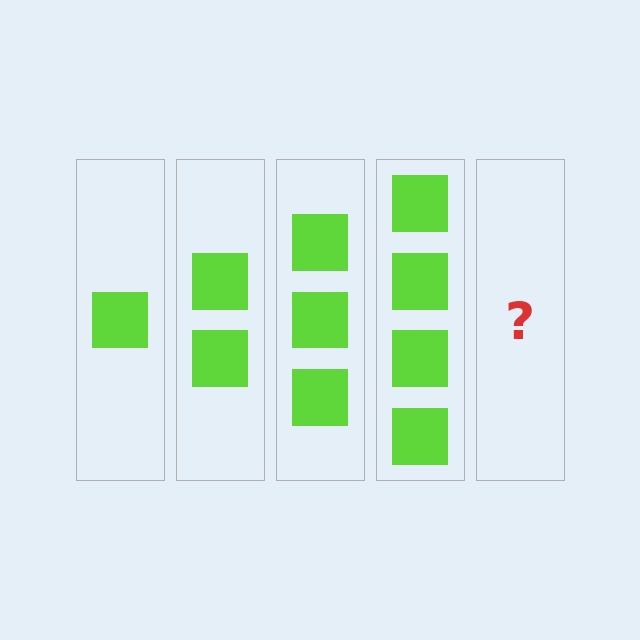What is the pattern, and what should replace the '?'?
The pattern is that each step adds one more square. The '?' should be 5 squares.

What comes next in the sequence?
The next element should be 5 squares.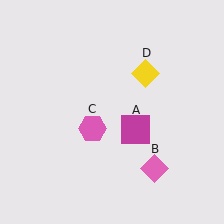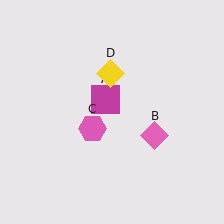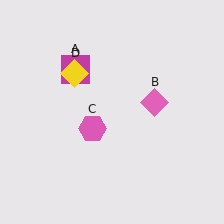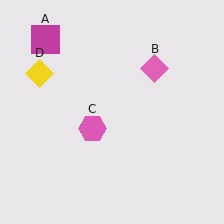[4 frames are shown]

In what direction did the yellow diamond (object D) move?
The yellow diamond (object D) moved left.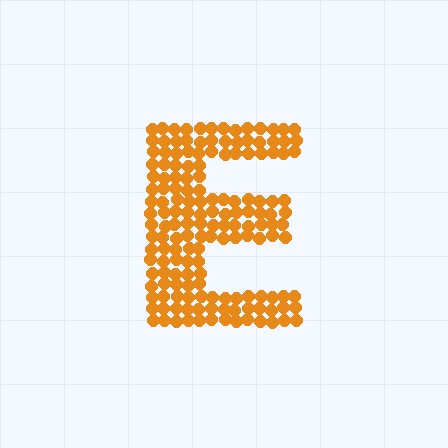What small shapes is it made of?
It is made of small circles.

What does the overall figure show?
The overall figure shows the letter E.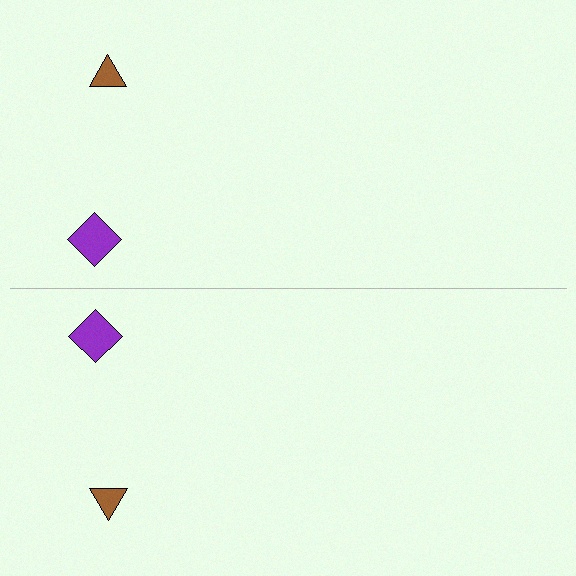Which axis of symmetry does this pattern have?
The pattern has a horizontal axis of symmetry running through the center of the image.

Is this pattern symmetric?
Yes, this pattern has bilateral (reflection) symmetry.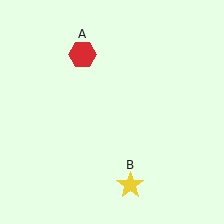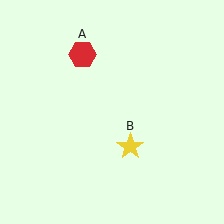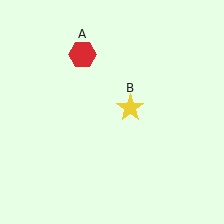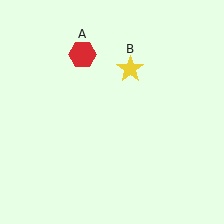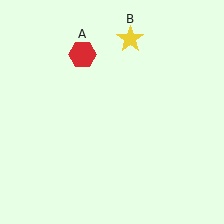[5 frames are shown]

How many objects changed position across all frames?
1 object changed position: yellow star (object B).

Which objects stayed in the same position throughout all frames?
Red hexagon (object A) remained stationary.